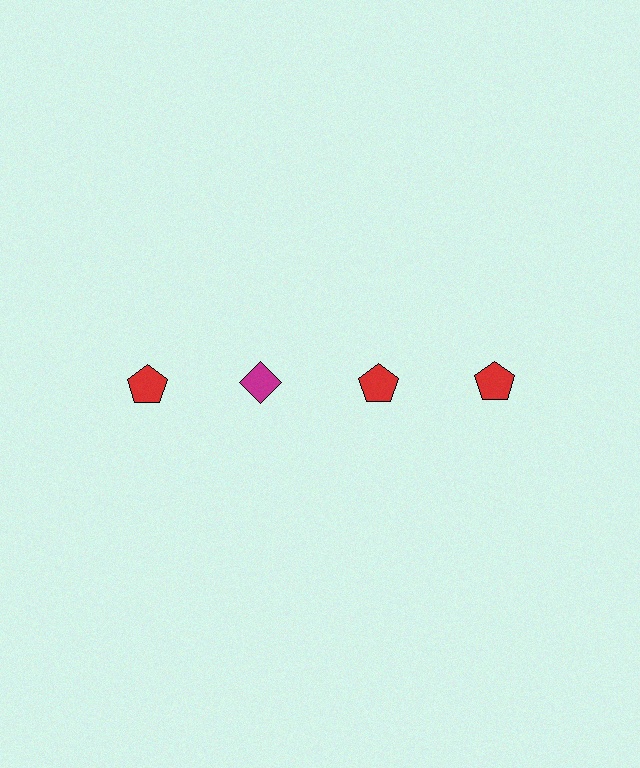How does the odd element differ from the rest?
It differs in both color (magenta instead of red) and shape (diamond instead of pentagon).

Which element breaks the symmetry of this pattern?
The magenta diamond in the top row, second from left column breaks the symmetry. All other shapes are red pentagons.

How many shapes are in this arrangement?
There are 4 shapes arranged in a grid pattern.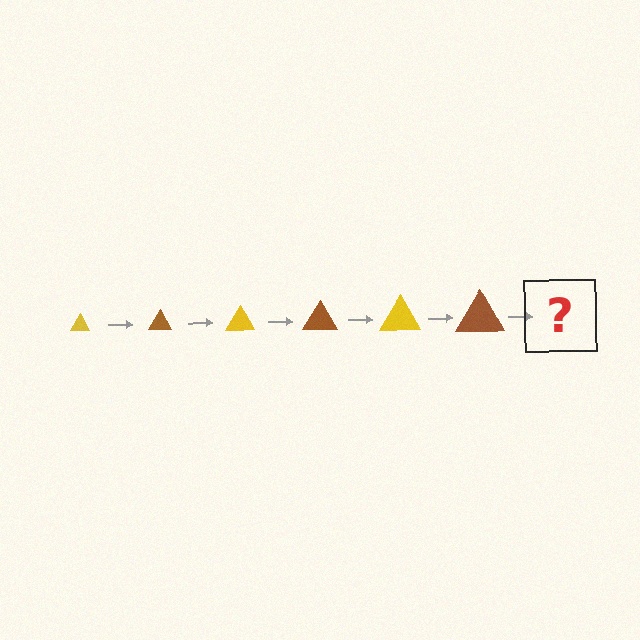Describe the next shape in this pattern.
It should be a yellow triangle, larger than the previous one.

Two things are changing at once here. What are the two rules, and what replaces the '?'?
The two rules are that the triangle grows larger each step and the color cycles through yellow and brown. The '?' should be a yellow triangle, larger than the previous one.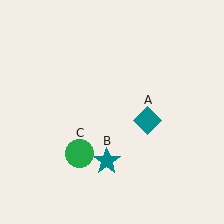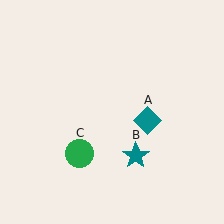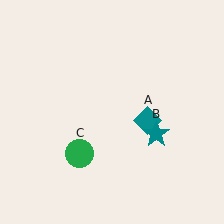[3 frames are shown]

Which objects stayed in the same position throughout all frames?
Teal diamond (object A) and green circle (object C) remained stationary.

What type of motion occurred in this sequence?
The teal star (object B) rotated counterclockwise around the center of the scene.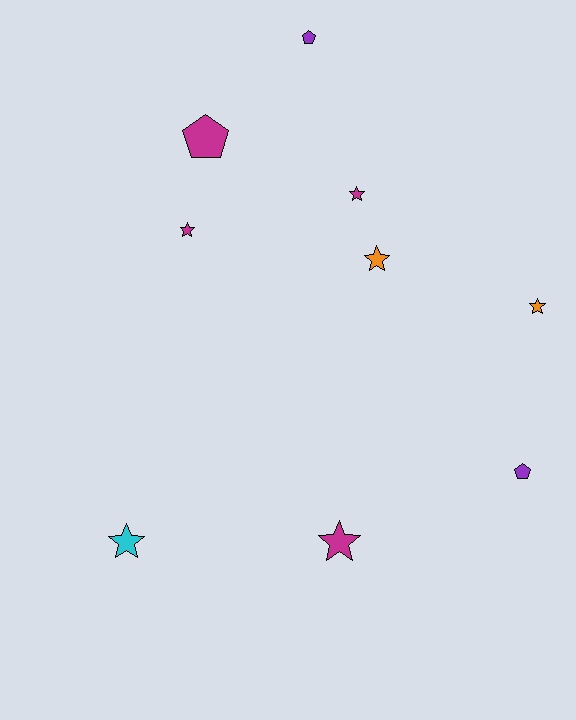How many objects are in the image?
There are 9 objects.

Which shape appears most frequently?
Star, with 6 objects.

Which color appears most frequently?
Magenta, with 4 objects.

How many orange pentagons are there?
There are no orange pentagons.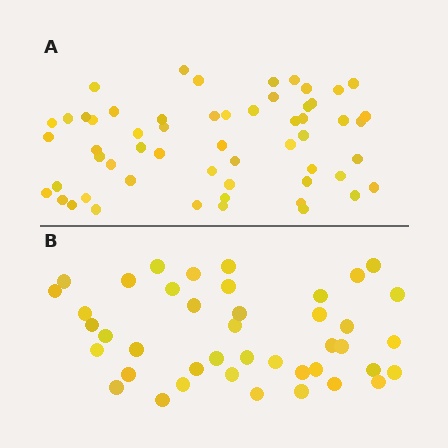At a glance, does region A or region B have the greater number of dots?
Region A (the top region) has more dots.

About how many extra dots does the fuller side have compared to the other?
Region A has approximately 15 more dots than region B.